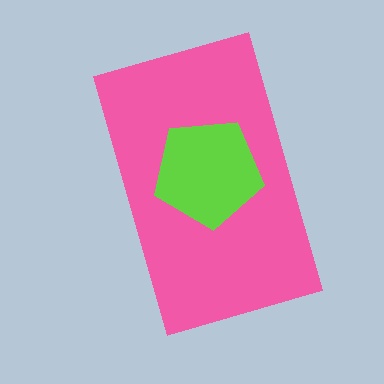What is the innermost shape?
The lime pentagon.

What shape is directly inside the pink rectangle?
The lime pentagon.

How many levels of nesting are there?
2.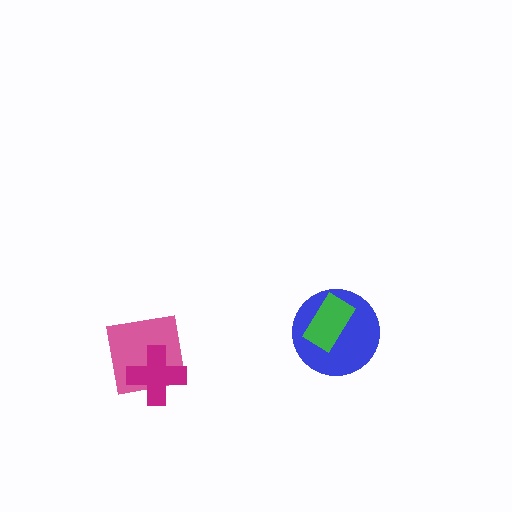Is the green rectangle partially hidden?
No, no other shape covers it.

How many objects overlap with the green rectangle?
1 object overlaps with the green rectangle.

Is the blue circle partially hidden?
Yes, it is partially covered by another shape.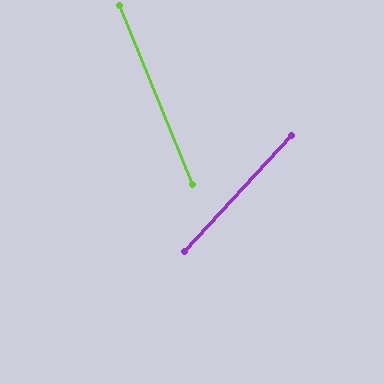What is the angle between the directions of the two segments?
Approximately 65 degrees.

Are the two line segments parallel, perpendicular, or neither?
Neither parallel nor perpendicular — they differ by about 65°.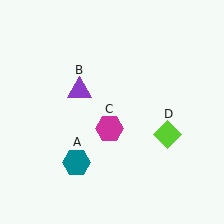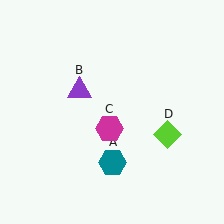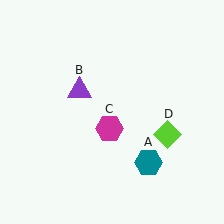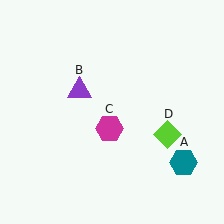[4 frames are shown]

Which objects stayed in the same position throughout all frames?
Purple triangle (object B) and magenta hexagon (object C) and lime diamond (object D) remained stationary.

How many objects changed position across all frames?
1 object changed position: teal hexagon (object A).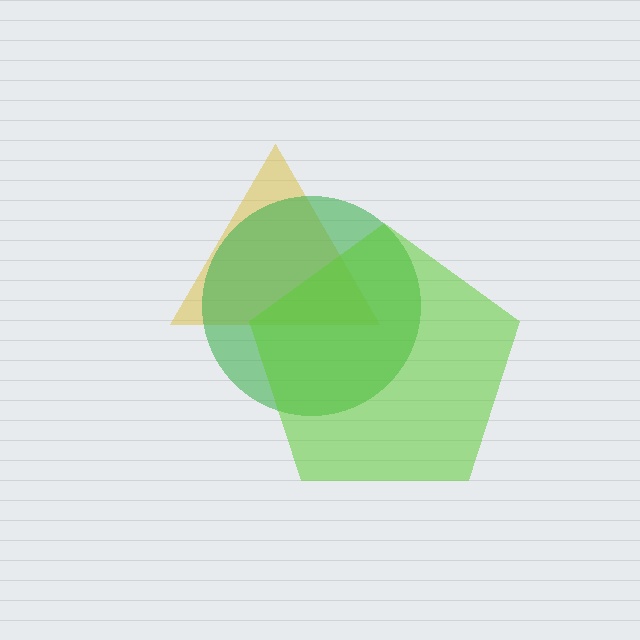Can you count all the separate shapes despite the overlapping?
Yes, there are 3 separate shapes.